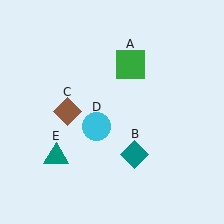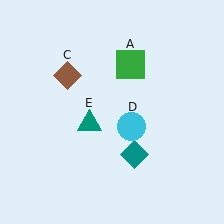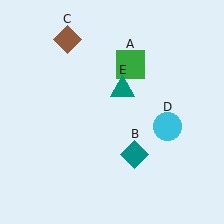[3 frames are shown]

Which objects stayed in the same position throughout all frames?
Green square (object A) and teal diamond (object B) remained stationary.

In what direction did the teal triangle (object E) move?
The teal triangle (object E) moved up and to the right.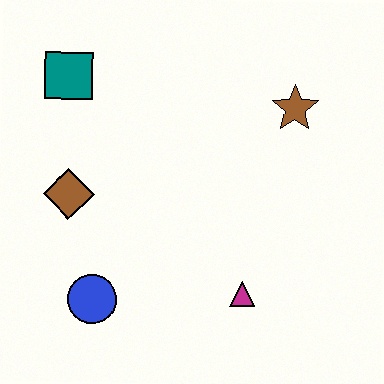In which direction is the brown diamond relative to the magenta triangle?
The brown diamond is to the left of the magenta triangle.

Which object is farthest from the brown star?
The blue circle is farthest from the brown star.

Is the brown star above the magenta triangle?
Yes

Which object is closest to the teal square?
The brown diamond is closest to the teal square.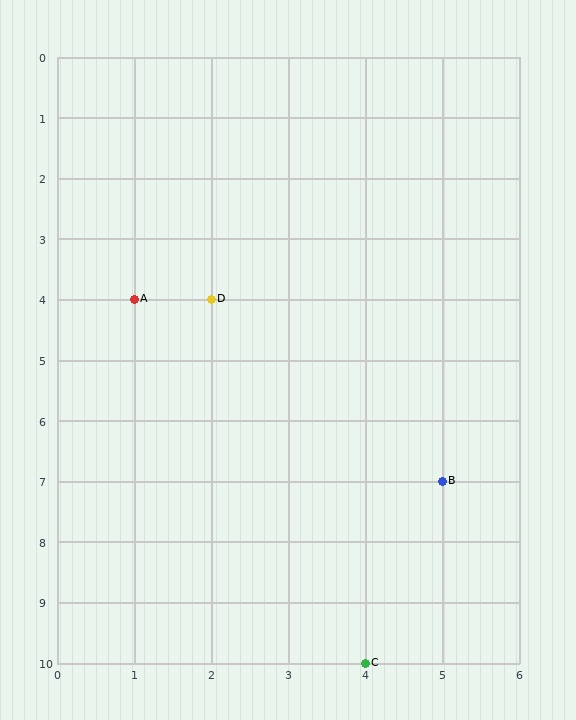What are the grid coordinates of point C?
Point C is at grid coordinates (4, 10).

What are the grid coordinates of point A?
Point A is at grid coordinates (1, 4).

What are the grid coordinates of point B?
Point B is at grid coordinates (5, 7).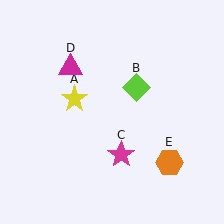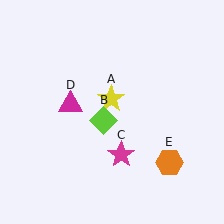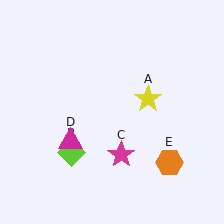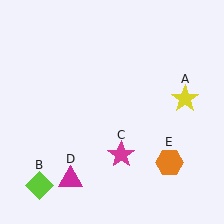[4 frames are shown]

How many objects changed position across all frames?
3 objects changed position: yellow star (object A), lime diamond (object B), magenta triangle (object D).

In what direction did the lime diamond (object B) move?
The lime diamond (object B) moved down and to the left.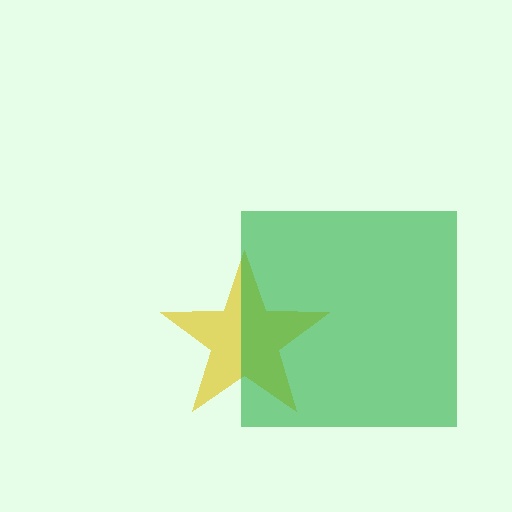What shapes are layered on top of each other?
The layered shapes are: a yellow star, a green square.